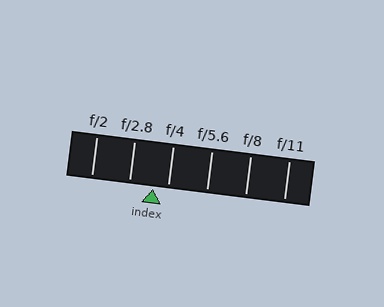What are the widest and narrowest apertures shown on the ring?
The widest aperture shown is f/2 and the narrowest is f/11.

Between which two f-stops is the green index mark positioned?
The index mark is between f/2.8 and f/4.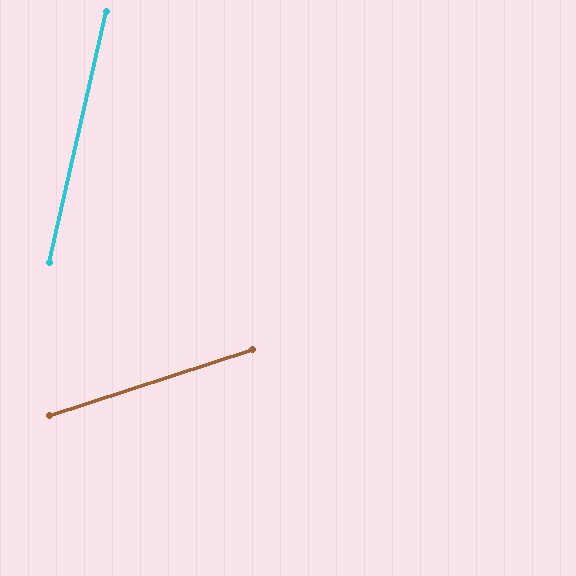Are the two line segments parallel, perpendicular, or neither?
Neither parallel nor perpendicular — they differ by about 59°.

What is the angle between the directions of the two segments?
Approximately 59 degrees.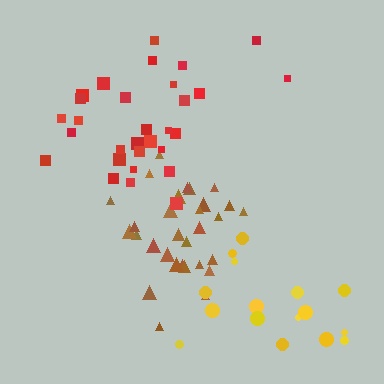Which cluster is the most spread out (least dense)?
Yellow.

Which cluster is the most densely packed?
Brown.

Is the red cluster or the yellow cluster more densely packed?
Red.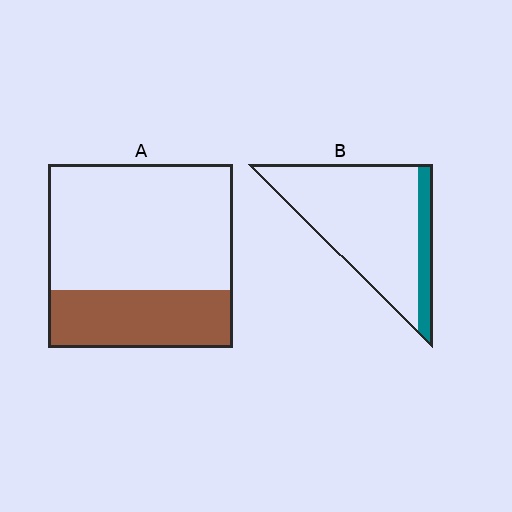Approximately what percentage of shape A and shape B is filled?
A is approximately 30% and B is approximately 15%.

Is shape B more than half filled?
No.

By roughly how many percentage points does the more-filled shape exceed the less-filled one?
By roughly 15 percentage points (A over B).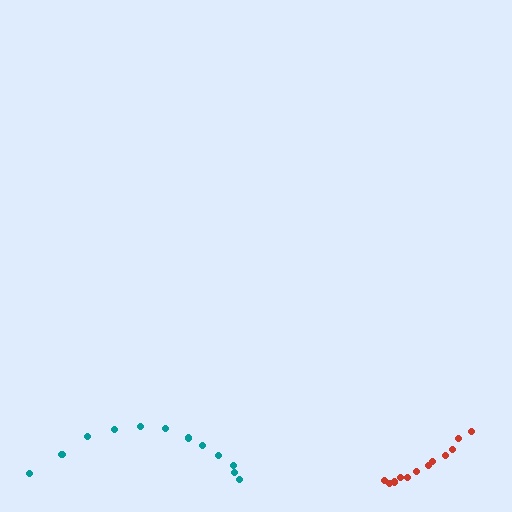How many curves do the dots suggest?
There are 2 distinct paths.